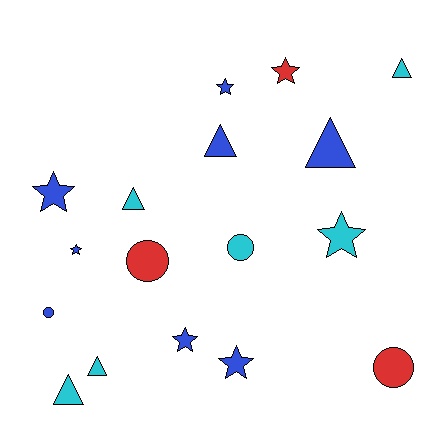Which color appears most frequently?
Blue, with 8 objects.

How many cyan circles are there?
There is 1 cyan circle.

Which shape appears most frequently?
Star, with 7 objects.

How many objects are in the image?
There are 17 objects.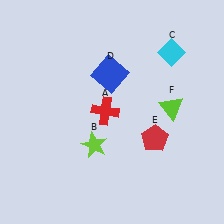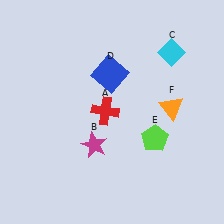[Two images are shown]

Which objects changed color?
B changed from lime to magenta. E changed from red to lime. F changed from lime to orange.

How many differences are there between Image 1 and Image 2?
There are 3 differences between the two images.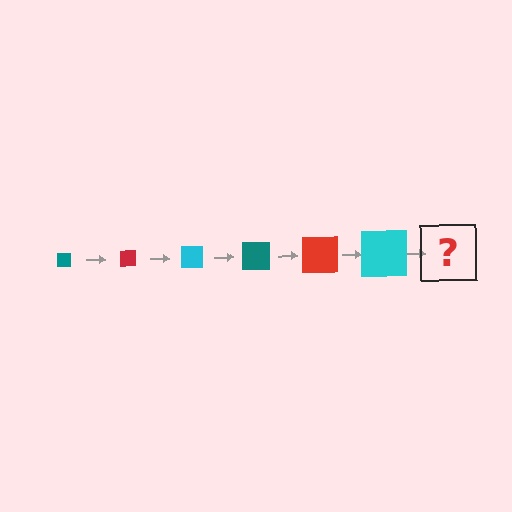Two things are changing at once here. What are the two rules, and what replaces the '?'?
The two rules are that the square grows larger each step and the color cycles through teal, red, and cyan. The '?' should be a teal square, larger than the previous one.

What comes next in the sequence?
The next element should be a teal square, larger than the previous one.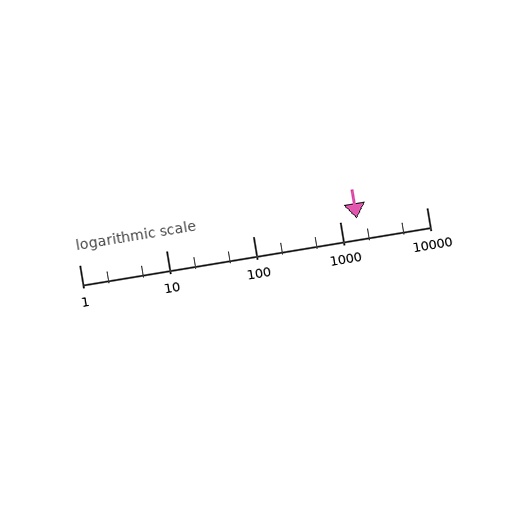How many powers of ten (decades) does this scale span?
The scale spans 4 decades, from 1 to 10000.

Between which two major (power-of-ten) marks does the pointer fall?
The pointer is between 1000 and 10000.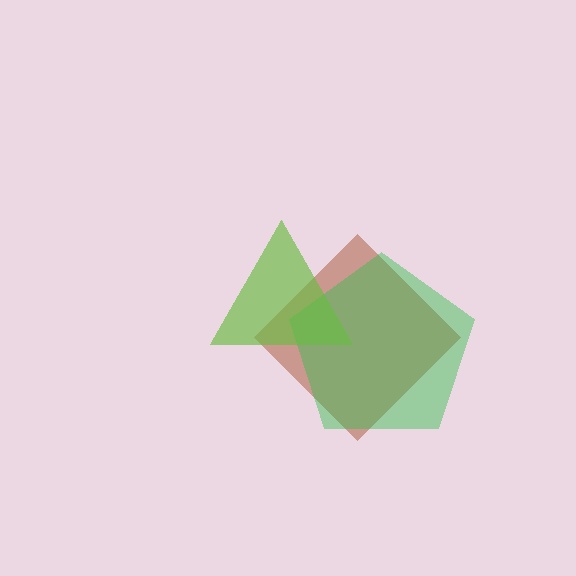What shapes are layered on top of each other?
The layered shapes are: a brown diamond, a green pentagon, a lime triangle.